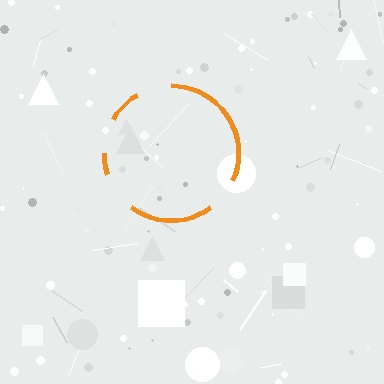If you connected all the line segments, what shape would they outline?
They would outline a circle.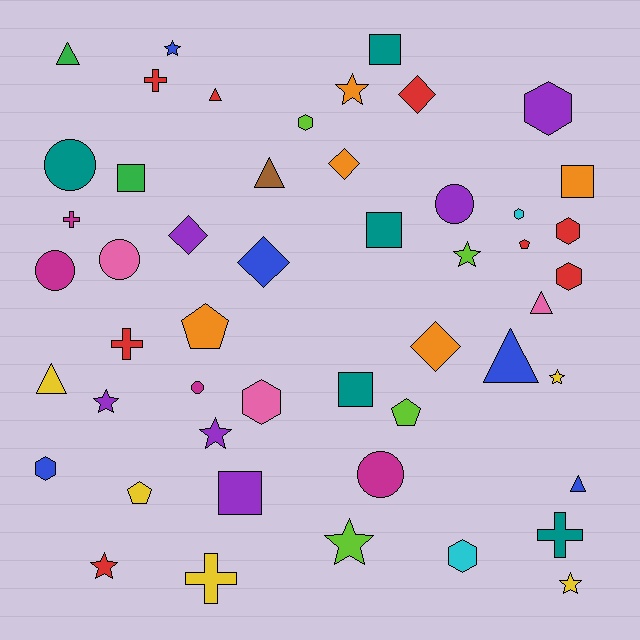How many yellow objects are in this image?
There are 5 yellow objects.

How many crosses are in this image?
There are 5 crosses.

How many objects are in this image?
There are 50 objects.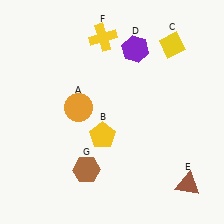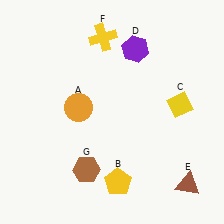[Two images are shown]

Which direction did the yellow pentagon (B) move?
The yellow pentagon (B) moved down.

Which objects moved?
The objects that moved are: the yellow pentagon (B), the yellow diamond (C).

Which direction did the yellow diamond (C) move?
The yellow diamond (C) moved down.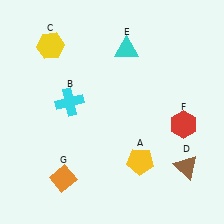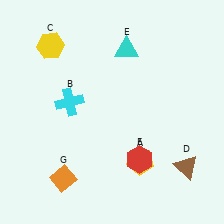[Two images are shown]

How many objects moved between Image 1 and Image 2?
1 object moved between the two images.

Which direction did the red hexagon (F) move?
The red hexagon (F) moved left.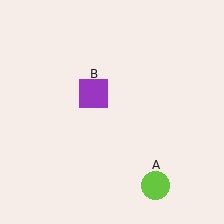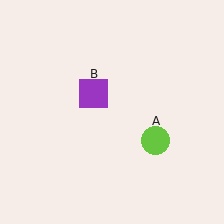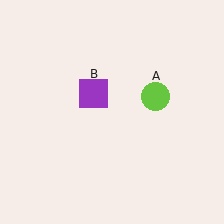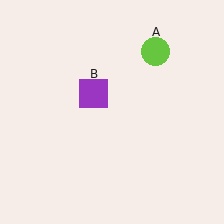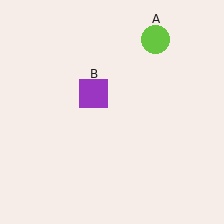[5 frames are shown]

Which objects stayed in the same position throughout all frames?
Purple square (object B) remained stationary.